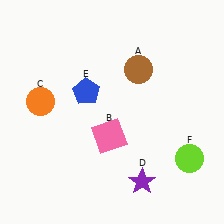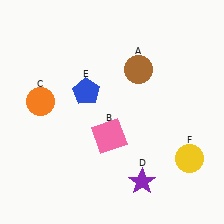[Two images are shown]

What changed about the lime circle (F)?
In Image 1, F is lime. In Image 2, it changed to yellow.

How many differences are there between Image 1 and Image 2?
There is 1 difference between the two images.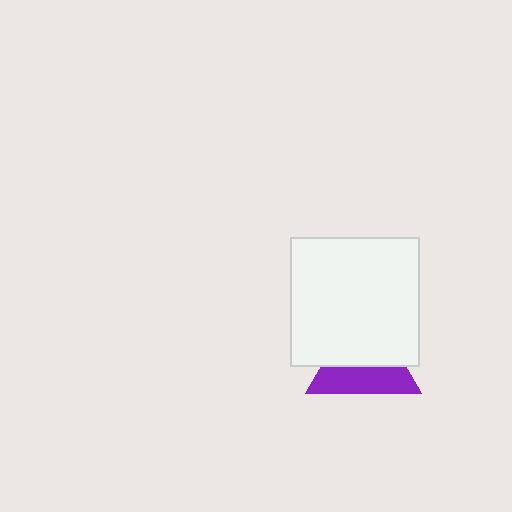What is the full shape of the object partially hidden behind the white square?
The partially hidden object is a purple triangle.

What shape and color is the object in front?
The object in front is a white square.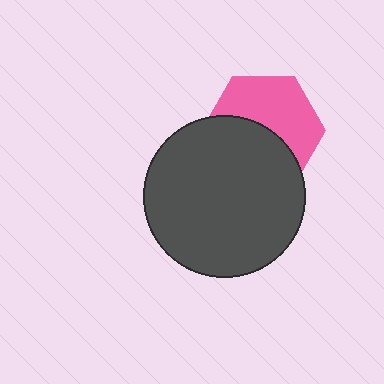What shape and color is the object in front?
The object in front is a dark gray circle.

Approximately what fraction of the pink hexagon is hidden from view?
Roughly 48% of the pink hexagon is hidden behind the dark gray circle.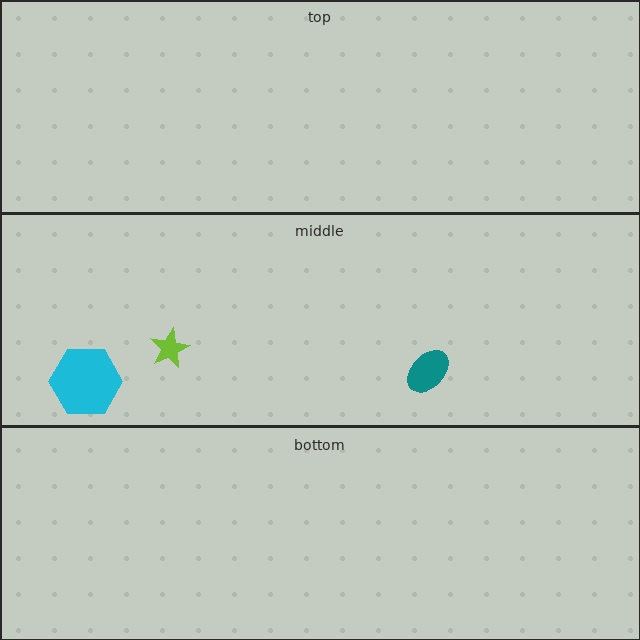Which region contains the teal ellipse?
The middle region.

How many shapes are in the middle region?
3.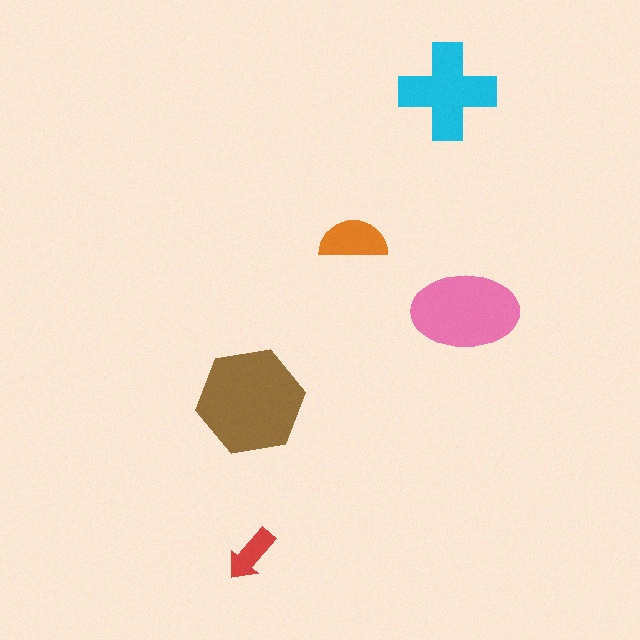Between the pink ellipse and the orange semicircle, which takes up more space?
The pink ellipse.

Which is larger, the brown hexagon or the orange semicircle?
The brown hexagon.